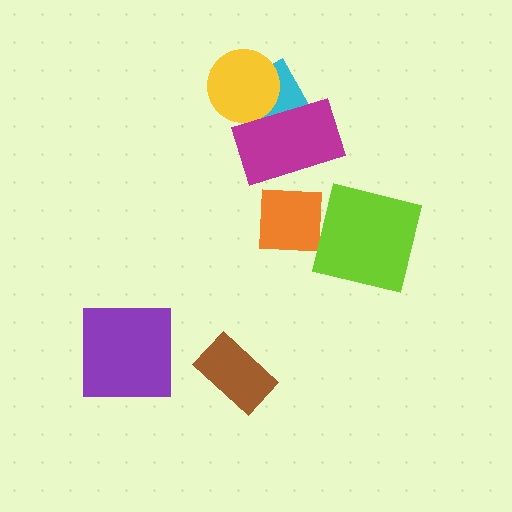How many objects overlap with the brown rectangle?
0 objects overlap with the brown rectangle.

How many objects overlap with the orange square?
0 objects overlap with the orange square.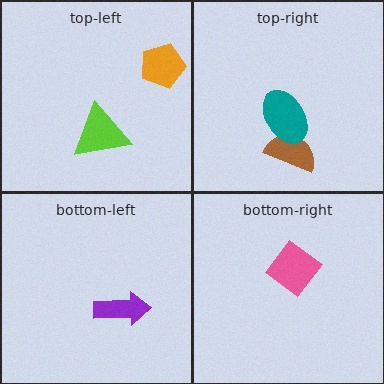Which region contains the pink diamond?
The bottom-right region.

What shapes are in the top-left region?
The lime triangle, the orange pentagon.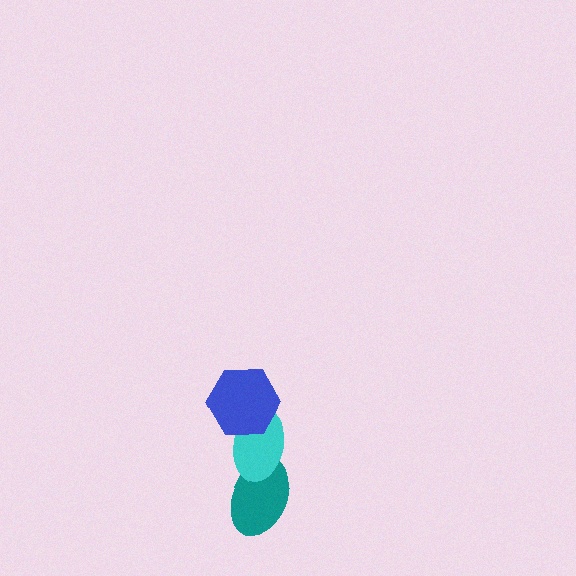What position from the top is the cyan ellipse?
The cyan ellipse is 2nd from the top.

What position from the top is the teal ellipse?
The teal ellipse is 3rd from the top.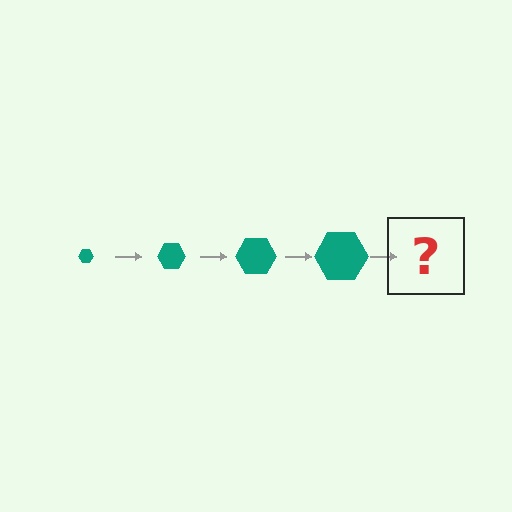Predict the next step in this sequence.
The next step is a teal hexagon, larger than the previous one.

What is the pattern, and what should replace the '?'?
The pattern is that the hexagon gets progressively larger each step. The '?' should be a teal hexagon, larger than the previous one.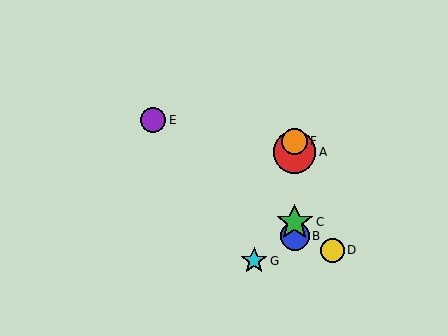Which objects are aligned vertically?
Objects A, B, C, F are aligned vertically.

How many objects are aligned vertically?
4 objects (A, B, C, F) are aligned vertically.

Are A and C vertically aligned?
Yes, both are at x≈295.